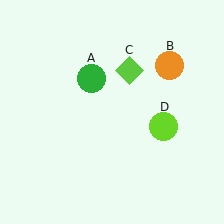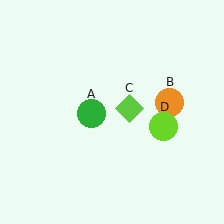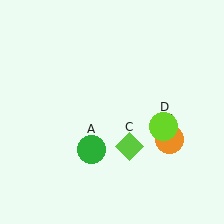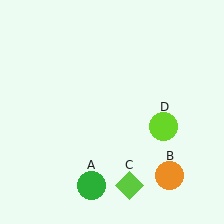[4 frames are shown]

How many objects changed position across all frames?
3 objects changed position: green circle (object A), orange circle (object B), lime diamond (object C).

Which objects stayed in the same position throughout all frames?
Lime circle (object D) remained stationary.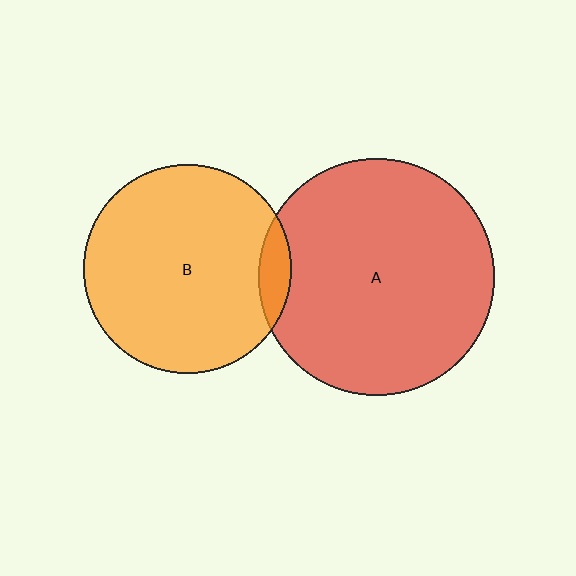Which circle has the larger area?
Circle A (red).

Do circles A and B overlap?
Yes.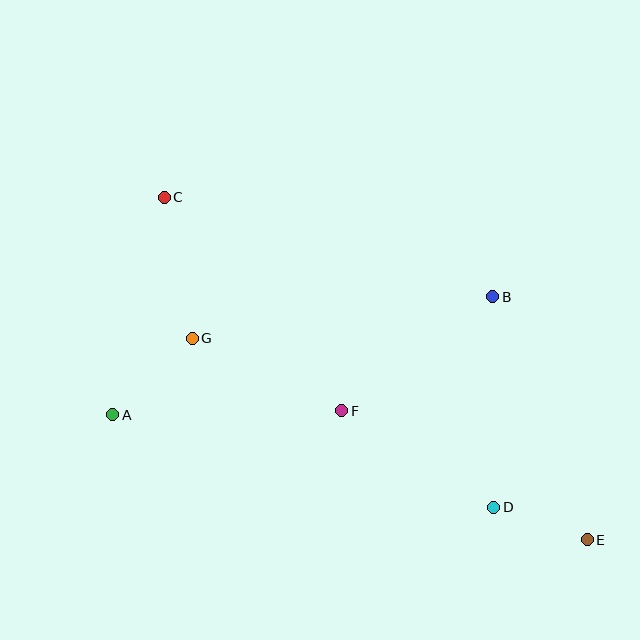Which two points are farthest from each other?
Points C and E are farthest from each other.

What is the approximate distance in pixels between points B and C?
The distance between B and C is approximately 344 pixels.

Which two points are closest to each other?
Points D and E are closest to each other.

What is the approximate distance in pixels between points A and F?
The distance between A and F is approximately 229 pixels.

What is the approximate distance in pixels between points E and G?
The distance between E and G is approximately 444 pixels.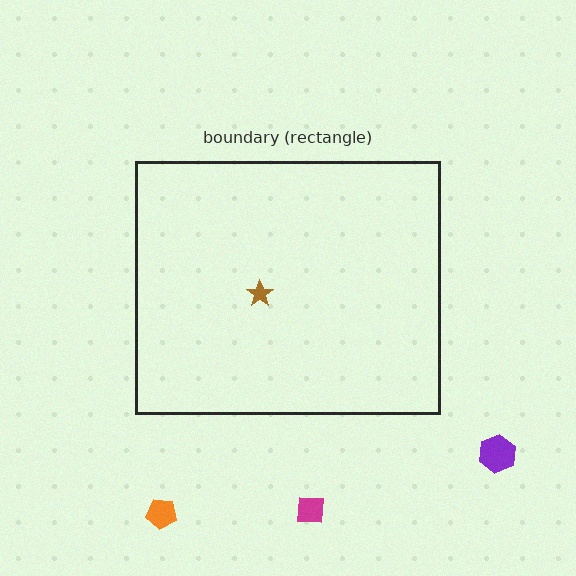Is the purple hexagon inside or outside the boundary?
Outside.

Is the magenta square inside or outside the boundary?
Outside.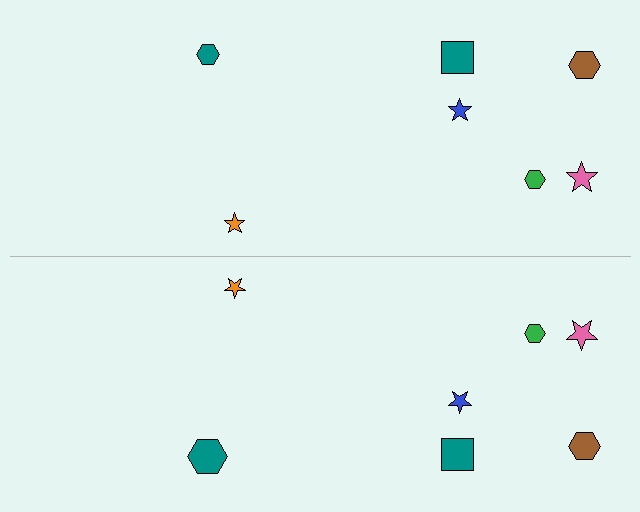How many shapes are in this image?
There are 14 shapes in this image.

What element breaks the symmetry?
The teal hexagon on the bottom side has a different size than its mirror counterpart.